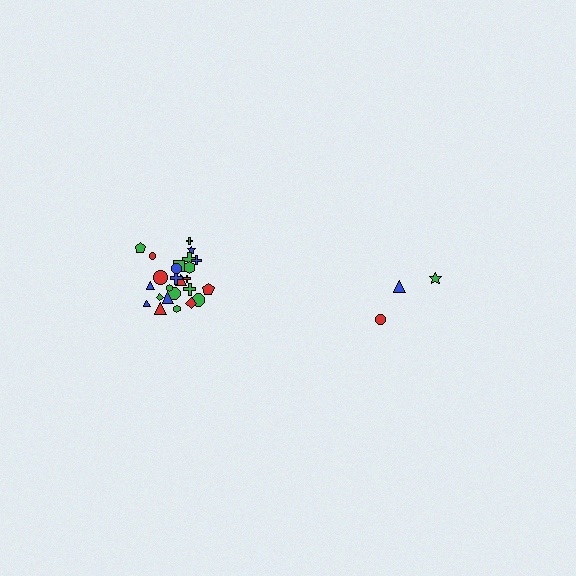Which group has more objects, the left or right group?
The left group.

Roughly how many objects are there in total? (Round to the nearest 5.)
Roughly 30 objects in total.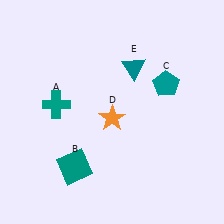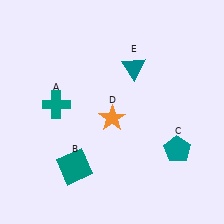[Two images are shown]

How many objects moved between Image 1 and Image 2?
1 object moved between the two images.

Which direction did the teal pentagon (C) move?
The teal pentagon (C) moved down.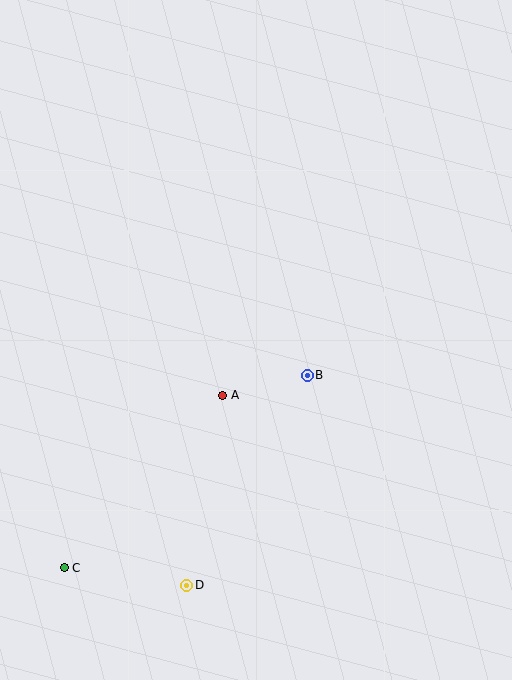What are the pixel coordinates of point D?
Point D is at (187, 585).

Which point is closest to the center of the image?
Point B at (307, 375) is closest to the center.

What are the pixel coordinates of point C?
Point C is at (64, 568).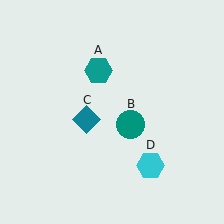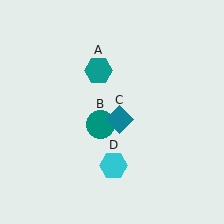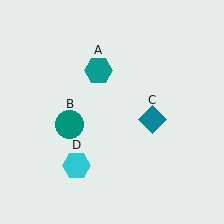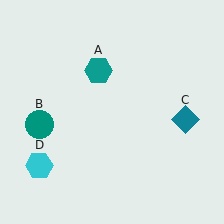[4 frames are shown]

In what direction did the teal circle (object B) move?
The teal circle (object B) moved left.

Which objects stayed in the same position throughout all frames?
Teal hexagon (object A) remained stationary.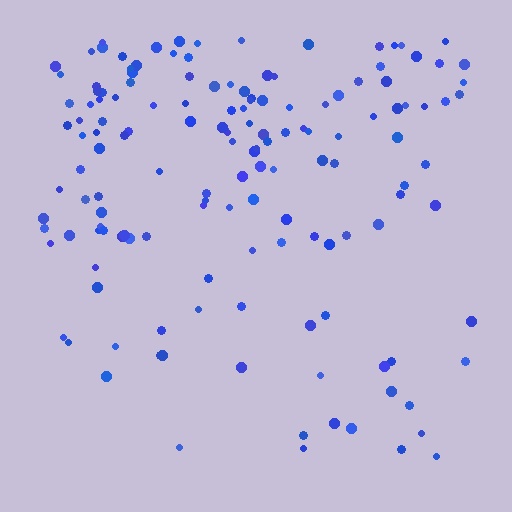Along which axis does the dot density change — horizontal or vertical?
Vertical.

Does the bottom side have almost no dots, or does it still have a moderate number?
Still a moderate number, just noticeably fewer than the top.